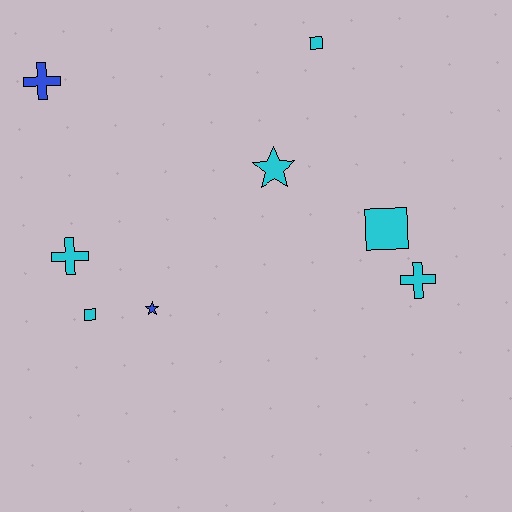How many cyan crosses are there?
There are 2 cyan crosses.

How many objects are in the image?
There are 8 objects.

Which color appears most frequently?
Cyan, with 6 objects.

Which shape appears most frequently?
Cross, with 3 objects.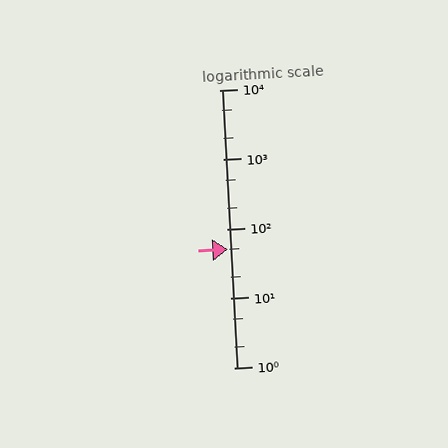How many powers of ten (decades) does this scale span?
The scale spans 4 decades, from 1 to 10000.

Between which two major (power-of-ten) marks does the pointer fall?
The pointer is between 10 and 100.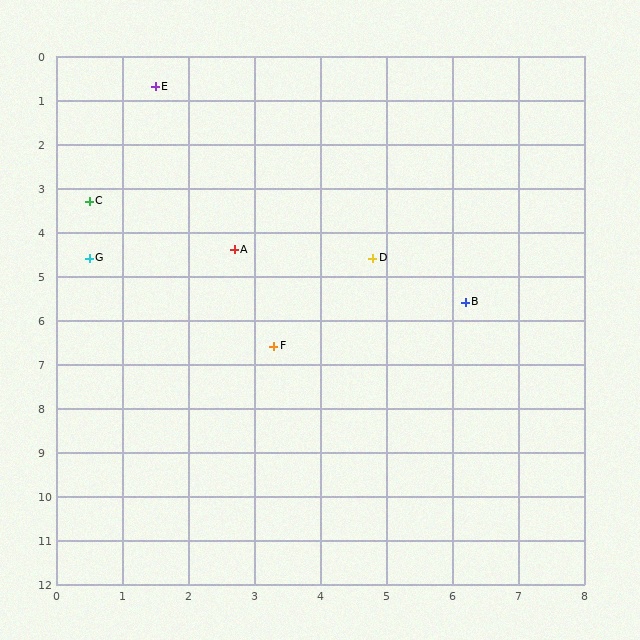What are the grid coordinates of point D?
Point D is at approximately (4.8, 4.6).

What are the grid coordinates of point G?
Point G is at approximately (0.5, 4.6).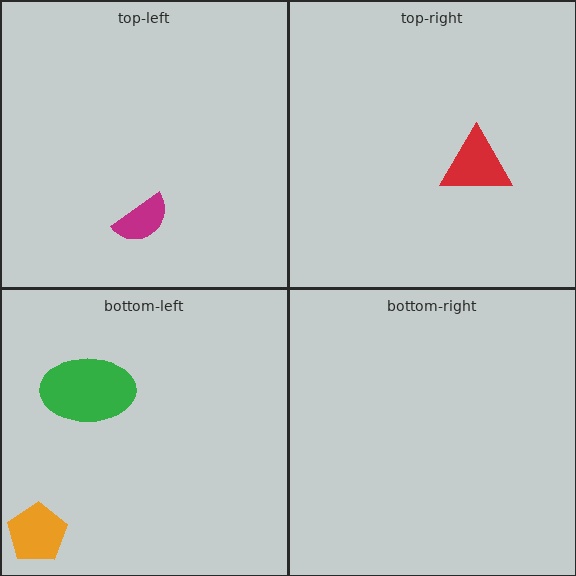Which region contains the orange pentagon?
The bottom-left region.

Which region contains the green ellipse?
The bottom-left region.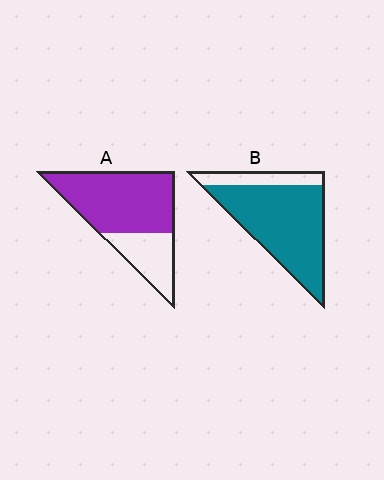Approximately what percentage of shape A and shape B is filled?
A is approximately 70% and B is approximately 80%.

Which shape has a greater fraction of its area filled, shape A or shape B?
Shape B.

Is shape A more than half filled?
Yes.